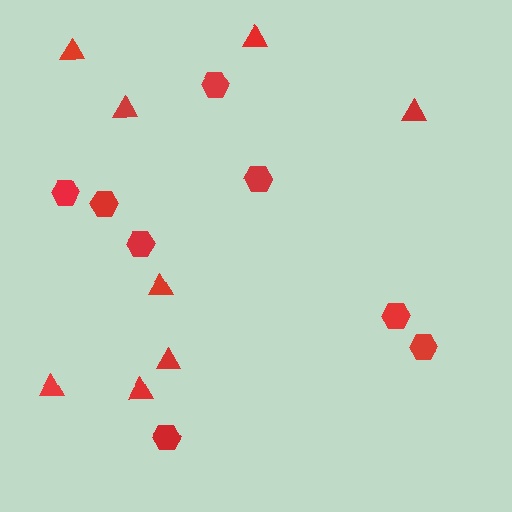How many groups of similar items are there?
There are 2 groups: one group of hexagons (8) and one group of triangles (8).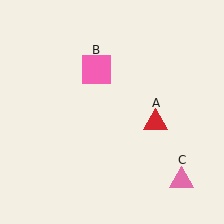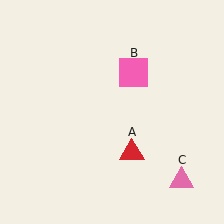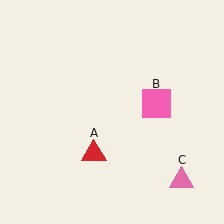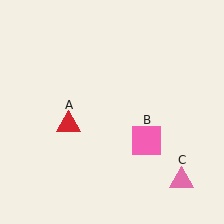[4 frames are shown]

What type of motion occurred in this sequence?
The red triangle (object A), pink square (object B) rotated clockwise around the center of the scene.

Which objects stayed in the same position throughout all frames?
Pink triangle (object C) remained stationary.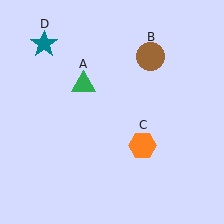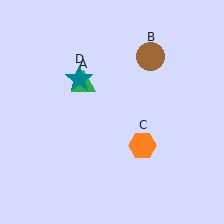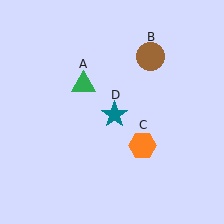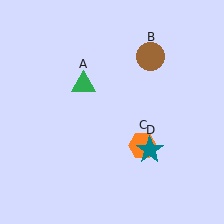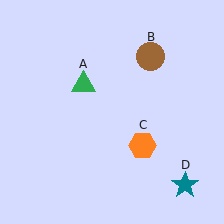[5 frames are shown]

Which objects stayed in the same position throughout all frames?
Green triangle (object A) and brown circle (object B) and orange hexagon (object C) remained stationary.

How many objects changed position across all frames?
1 object changed position: teal star (object D).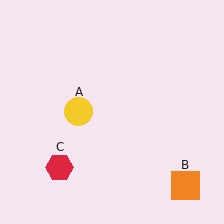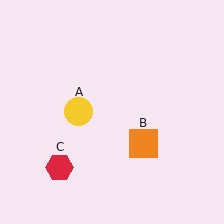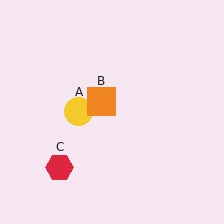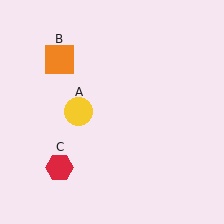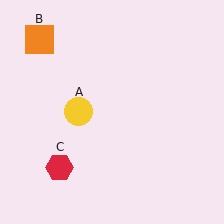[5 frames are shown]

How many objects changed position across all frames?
1 object changed position: orange square (object B).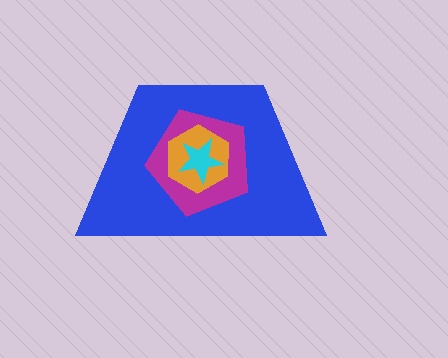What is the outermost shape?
The blue trapezoid.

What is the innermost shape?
The cyan star.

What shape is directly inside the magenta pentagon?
The orange hexagon.